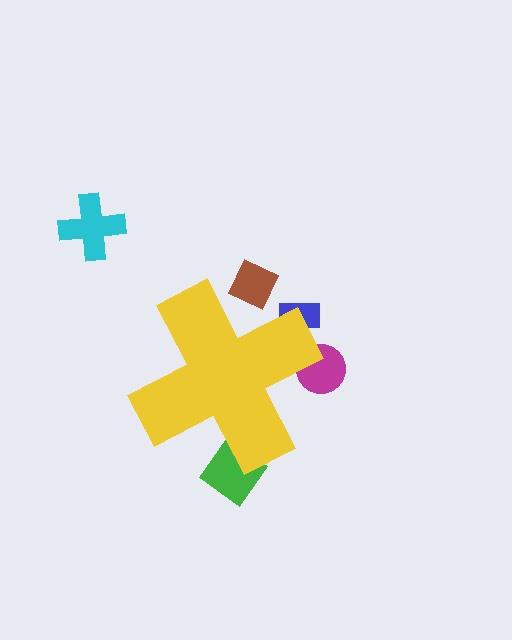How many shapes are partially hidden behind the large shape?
4 shapes are partially hidden.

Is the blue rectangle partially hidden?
Yes, the blue rectangle is partially hidden behind the yellow cross.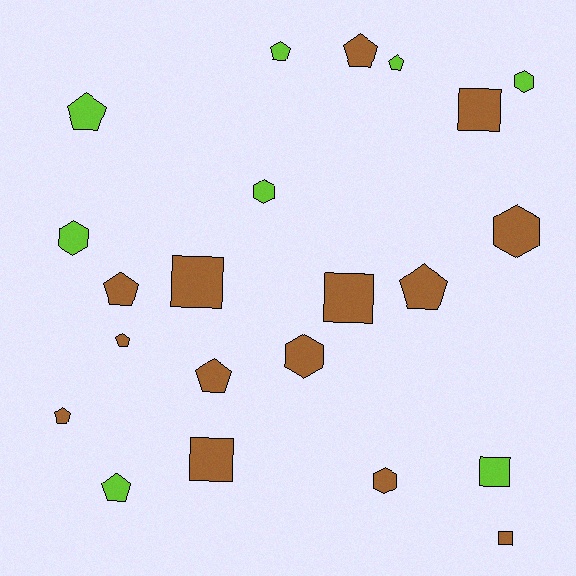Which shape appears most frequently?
Pentagon, with 10 objects.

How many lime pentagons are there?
There are 4 lime pentagons.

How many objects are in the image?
There are 22 objects.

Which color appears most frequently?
Brown, with 14 objects.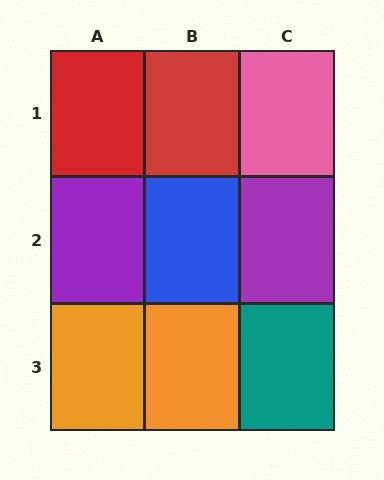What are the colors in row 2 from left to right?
Purple, blue, purple.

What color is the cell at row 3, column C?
Teal.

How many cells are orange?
2 cells are orange.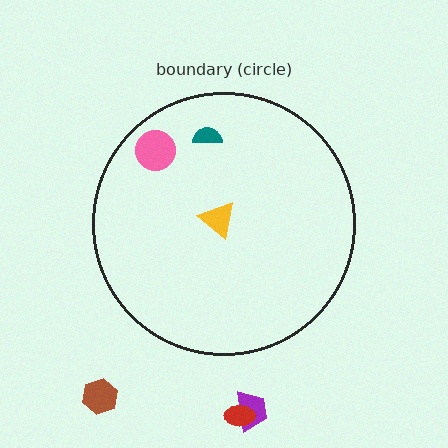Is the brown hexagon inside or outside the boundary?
Outside.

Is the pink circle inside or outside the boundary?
Inside.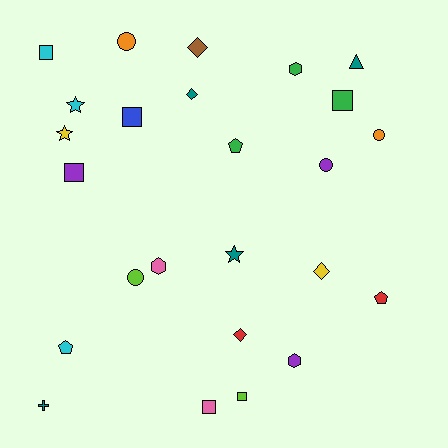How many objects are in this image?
There are 25 objects.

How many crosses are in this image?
There is 1 cross.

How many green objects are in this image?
There are 3 green objects.